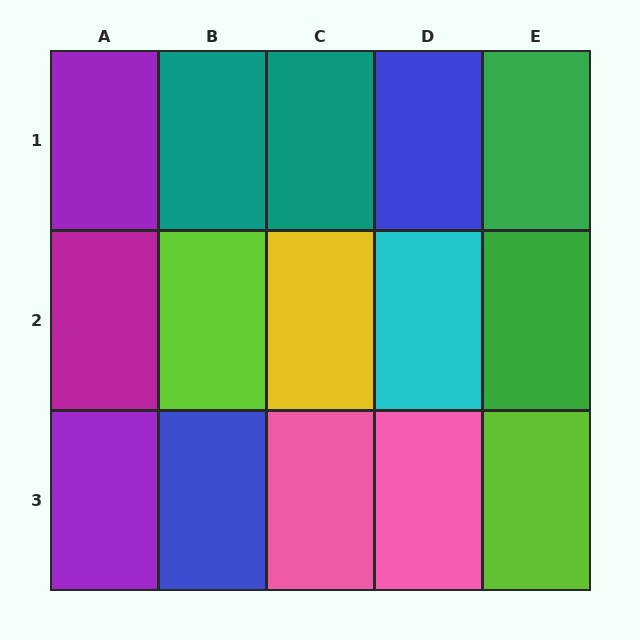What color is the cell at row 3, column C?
Pink.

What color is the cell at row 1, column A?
Purple.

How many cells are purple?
2 cells are purple.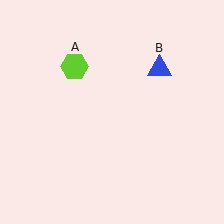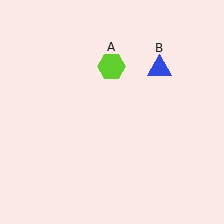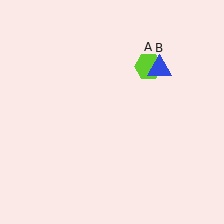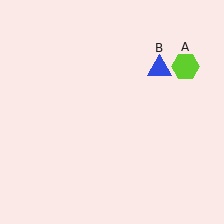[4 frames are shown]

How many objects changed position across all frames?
1 object changed position: lime hexagon (object A).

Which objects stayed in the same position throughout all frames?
Blue triangle (object B) remained stationary.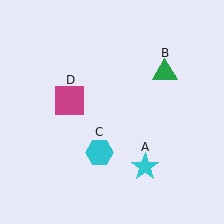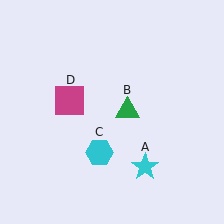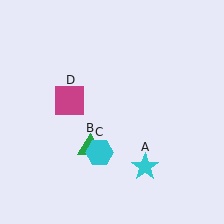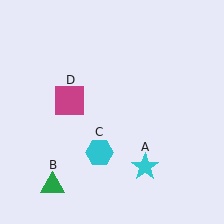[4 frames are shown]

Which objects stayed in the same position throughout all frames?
Cyan star (object A) and cyan hexagon (object C) and magenta square (object D) remained stationary.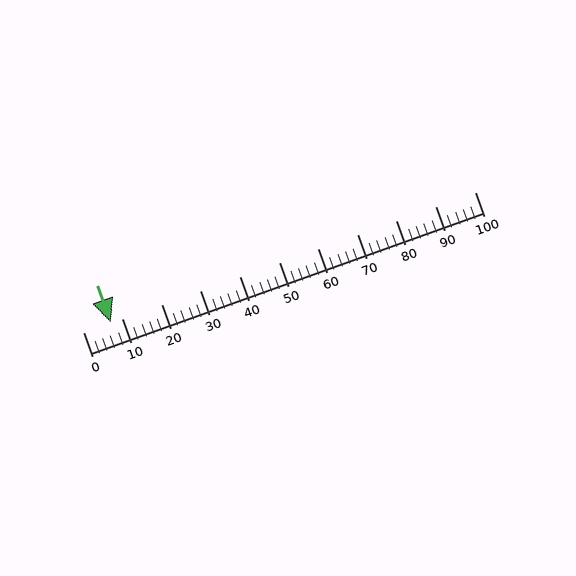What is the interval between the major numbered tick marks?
The major tick marks are spaced 10 units apart.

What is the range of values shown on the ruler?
The ruler shows values from 0 to 100.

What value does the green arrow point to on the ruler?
The green arrow points to approximately 7.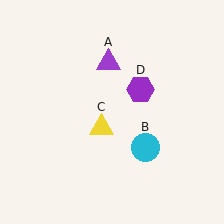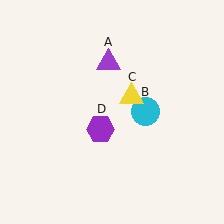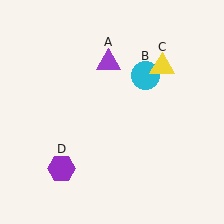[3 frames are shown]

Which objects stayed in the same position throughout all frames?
Purple triangle (object A) remained stationary.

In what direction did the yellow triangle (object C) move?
The yellow triangle (object C) moved up and to the right.